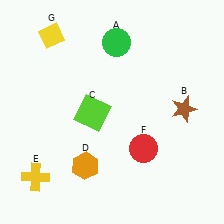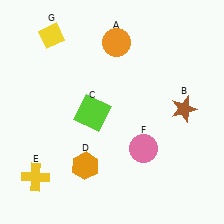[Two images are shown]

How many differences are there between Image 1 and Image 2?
There are 2 differences between the two images.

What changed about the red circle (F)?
In Image 1, F is red. In Image 2, it changed to pink.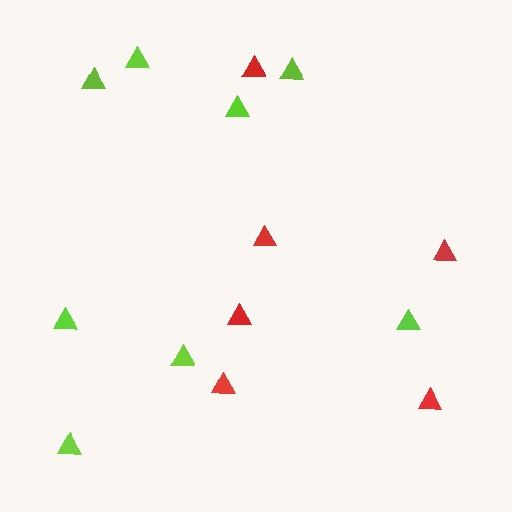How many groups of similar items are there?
There are 2 groups: one group of red triangles (6) and one group of lime triangles (8).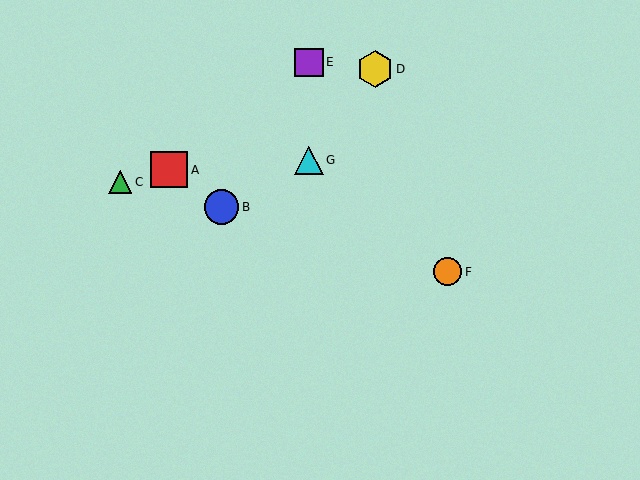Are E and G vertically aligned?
Yes, both are at x≈309.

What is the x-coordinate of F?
Object F is at x≈448.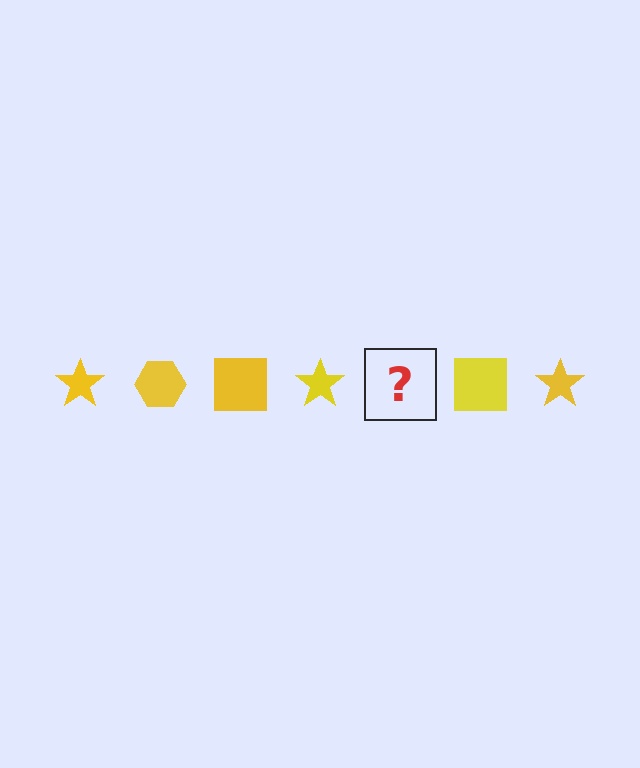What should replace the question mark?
The question mark should be replaced with a yellow hexagon.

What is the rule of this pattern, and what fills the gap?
The rule is that the pattern cycles through star, hexagon, square shapes in yellow. The gap should be filled with a yellow hexagon.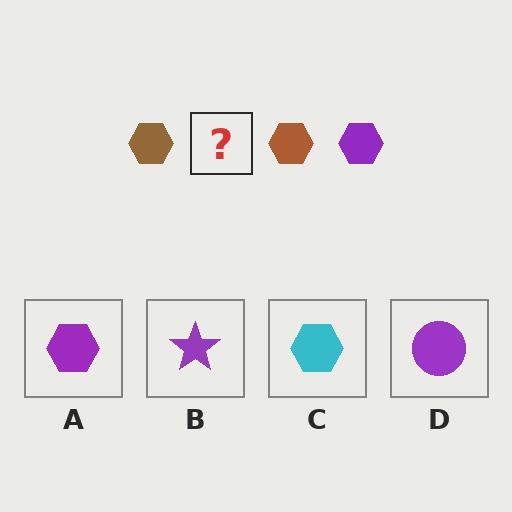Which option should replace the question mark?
Option A.